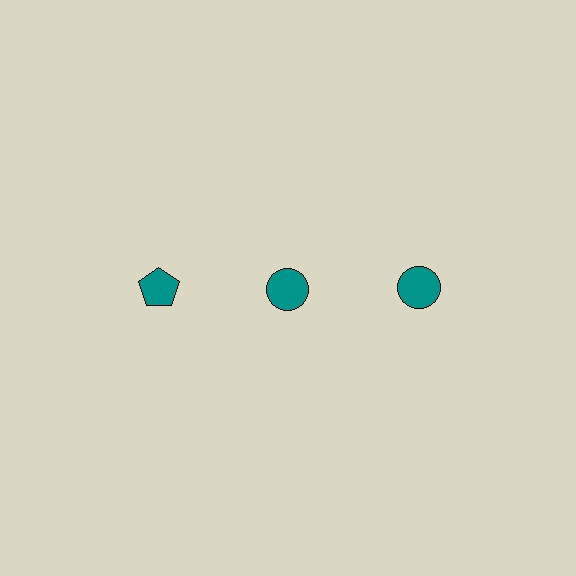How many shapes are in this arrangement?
There are 3 shapes arranged in a grid pattern.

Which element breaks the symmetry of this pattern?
The teal pentagon in the top row, leftmost column breaks the symmetry. All other shapes are teal circles.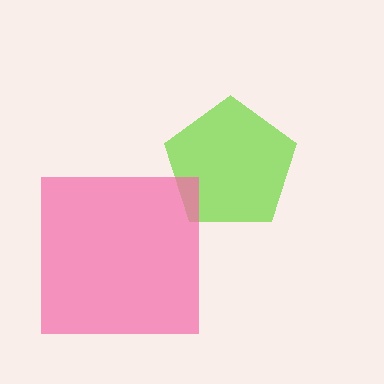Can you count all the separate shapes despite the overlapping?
Yes, there are 2 separate shapes.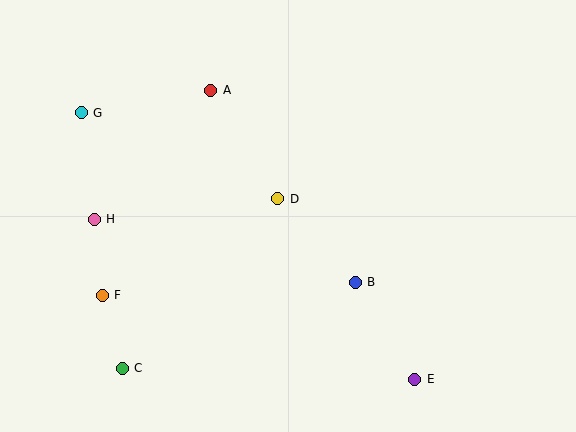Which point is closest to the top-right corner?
Point B is closest to the top-right corner.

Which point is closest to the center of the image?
Point D at (278, 199) is closest to the center.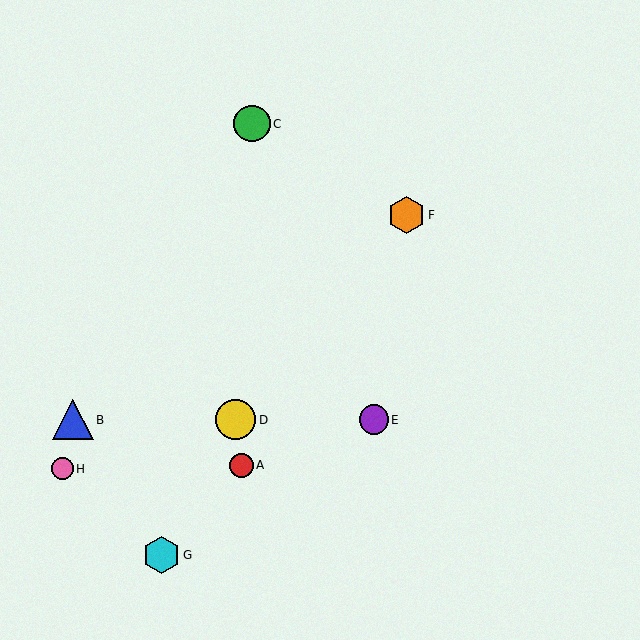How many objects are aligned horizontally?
3 objects (B, D, E) are aligned horizontally.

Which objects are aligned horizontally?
Objects B, D, E are aligned horizontally.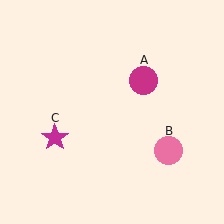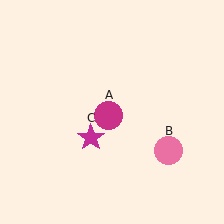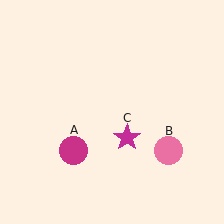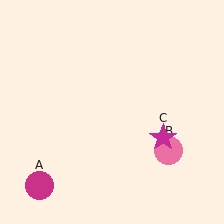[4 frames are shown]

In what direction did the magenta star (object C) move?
The magenta star (object C) moved right.